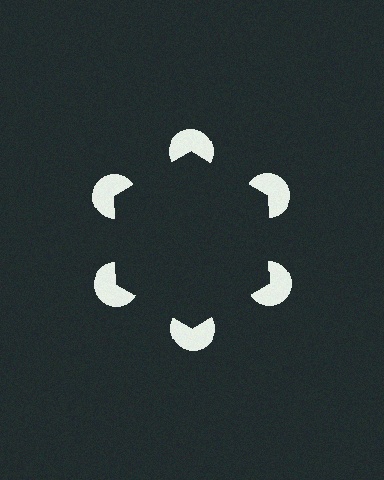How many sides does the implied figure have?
6 sides.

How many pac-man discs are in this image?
There are 6 — one at each vertex of the illusory hexagon.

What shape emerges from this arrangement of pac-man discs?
An illusory hexagon — its edges are inferred from the aligned wedge cuts in the pac-man discs, not physically drawn.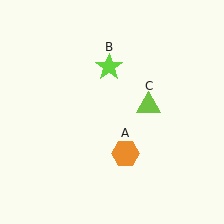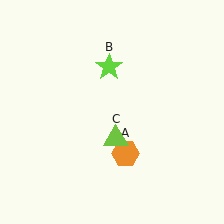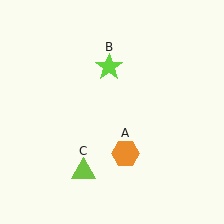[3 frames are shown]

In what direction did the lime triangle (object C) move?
The lime triangle (object C) moved down and to the left.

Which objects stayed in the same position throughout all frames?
Orange hexagon (object A) and lime star (object B) remained stationary.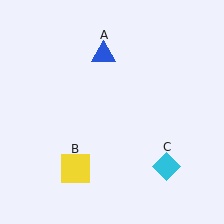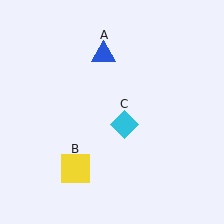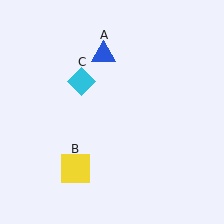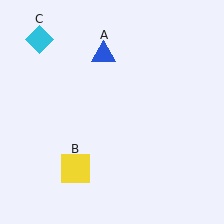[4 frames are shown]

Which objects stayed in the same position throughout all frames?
Blue triangle (object A) and yellow square (object B) remained stationary.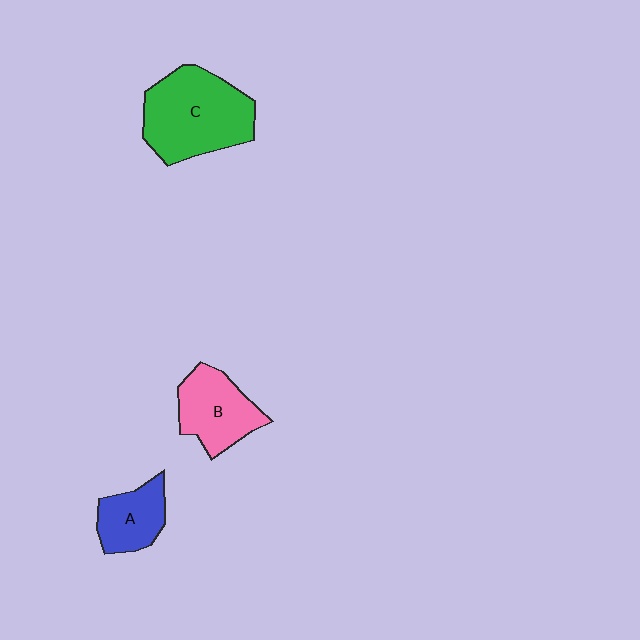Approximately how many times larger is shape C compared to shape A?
Approximately 2.1 times.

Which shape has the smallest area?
Shape A (blue).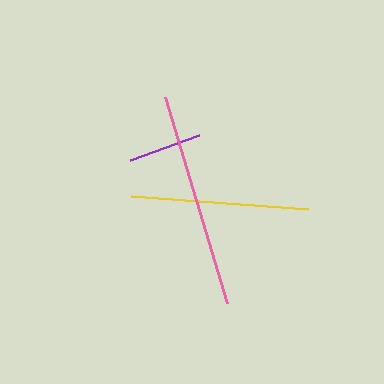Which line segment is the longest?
The pink line is the longest at approximately 215 pixels.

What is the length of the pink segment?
The pink segment is approximately 215 pixels long.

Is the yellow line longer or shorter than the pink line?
The pink line is longer than the yellow line.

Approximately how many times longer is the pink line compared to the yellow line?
The pink line is approximately 1.2 times the length of the yellow line.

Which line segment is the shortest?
The purple line is the shortest at approximately 73 pixels.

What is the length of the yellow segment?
The yellow segment is approximately 178 pixels long.